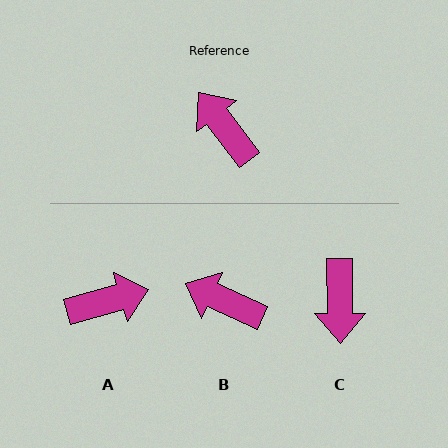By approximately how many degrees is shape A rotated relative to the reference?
Approximately 112 degrees clockwise.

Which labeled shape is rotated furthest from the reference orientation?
C, about 143 degrees away.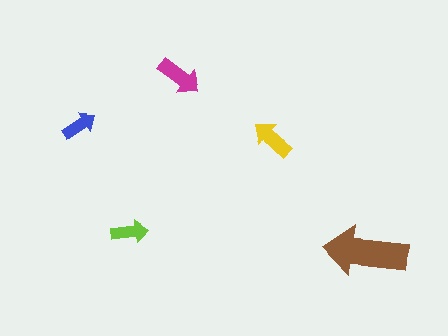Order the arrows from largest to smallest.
the brown one, the magenta one, the yellow one, the lime one, the blue one.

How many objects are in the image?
There are 5 objects in the image.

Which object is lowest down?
The brown arrow is bottommost.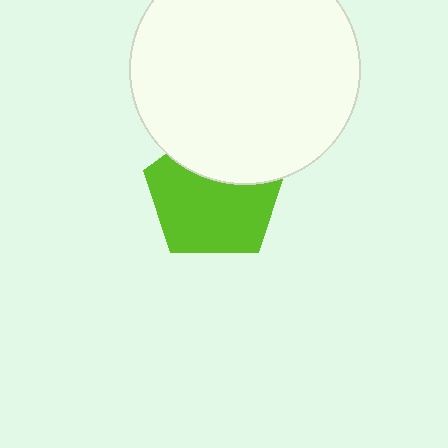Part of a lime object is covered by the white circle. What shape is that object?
It is a pentagon.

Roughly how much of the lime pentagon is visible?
Most of it is visible (roughly 67%).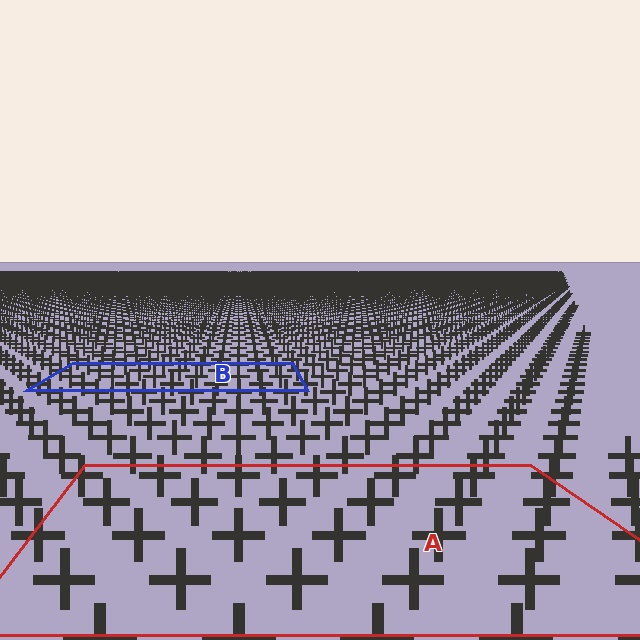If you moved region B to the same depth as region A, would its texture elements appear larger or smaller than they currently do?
They would appear larger. At a closer depth, the same texture elements are projected at a bigger on-screen size.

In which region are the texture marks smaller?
The texture marks are smaller in region B, because it is farther away.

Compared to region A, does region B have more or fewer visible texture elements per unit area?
Region B has more texture elements per unit area — they are packed more densely because it is farther away.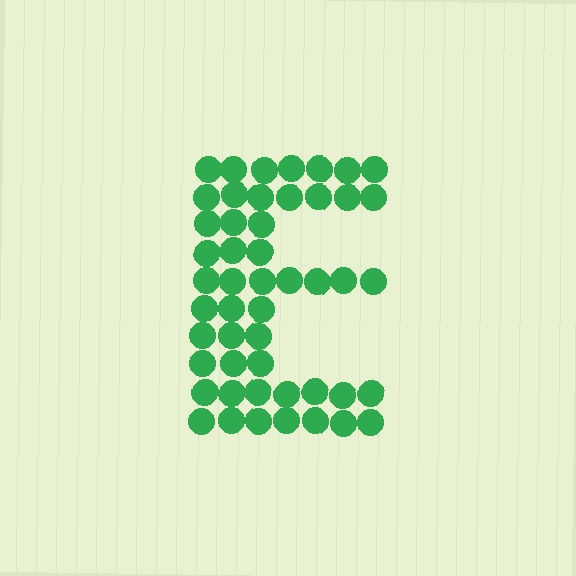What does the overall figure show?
The overall figure shows the letter E.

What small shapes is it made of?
It is made of small circles.